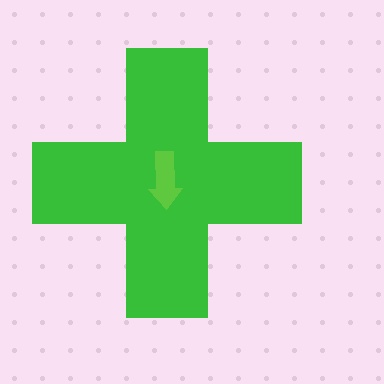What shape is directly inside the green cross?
The lime arrow.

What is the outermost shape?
The green cross.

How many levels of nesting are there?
2.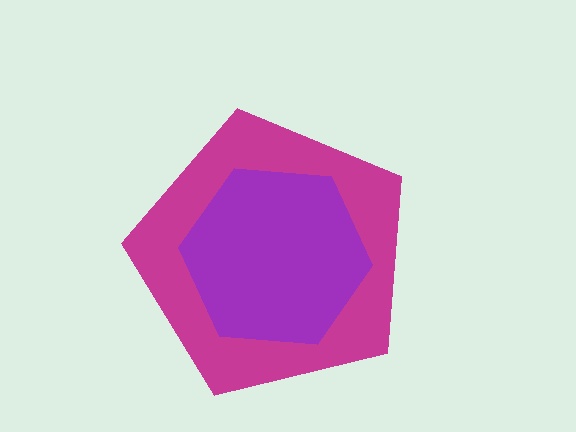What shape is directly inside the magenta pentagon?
The purple hexagon.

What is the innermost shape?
The purple hexagon.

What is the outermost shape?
The magenta pentagon.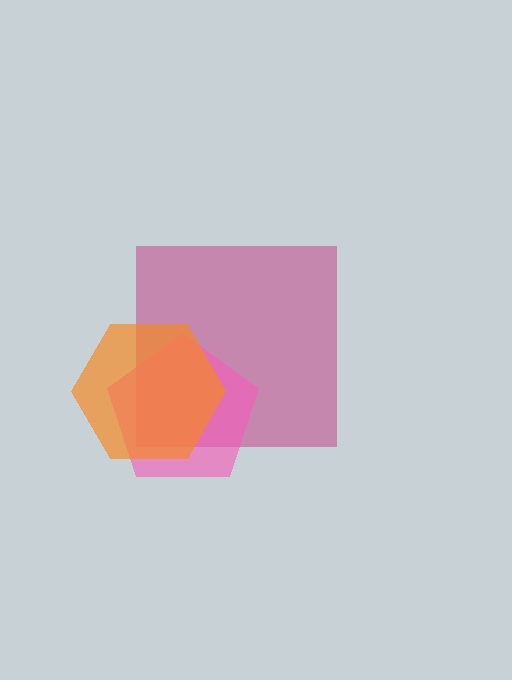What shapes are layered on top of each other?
The layered shapes are: a magenta square, a pink pentagon, an orange hexagon.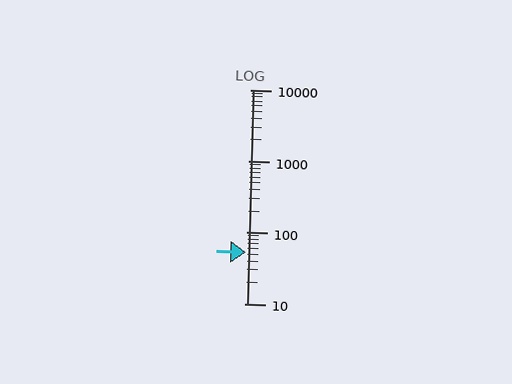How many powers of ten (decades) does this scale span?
The scale spans 3 decades, from 10 to 10000.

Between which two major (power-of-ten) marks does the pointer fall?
The pointer is between 10 and 100.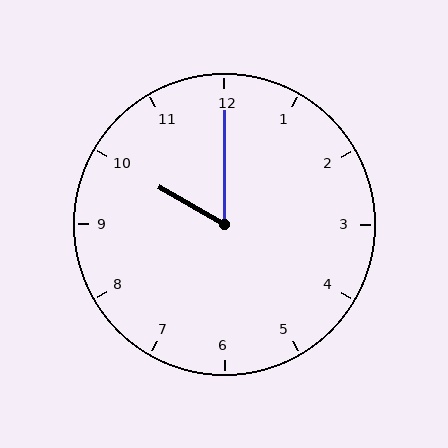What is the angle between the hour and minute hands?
Approximately 60 degrees.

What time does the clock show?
10:00.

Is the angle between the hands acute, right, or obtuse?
It is acute.